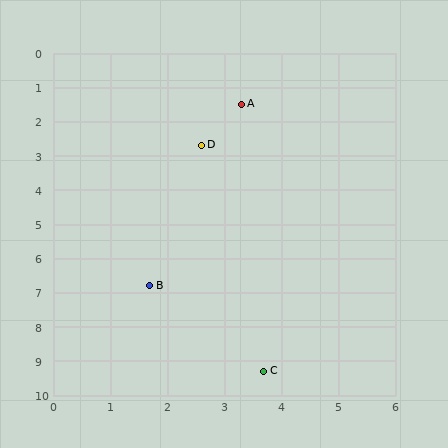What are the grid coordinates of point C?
Point C is at approximately (3.7, 9.3).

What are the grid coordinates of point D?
Point D is at approximately (2.6, 2.7).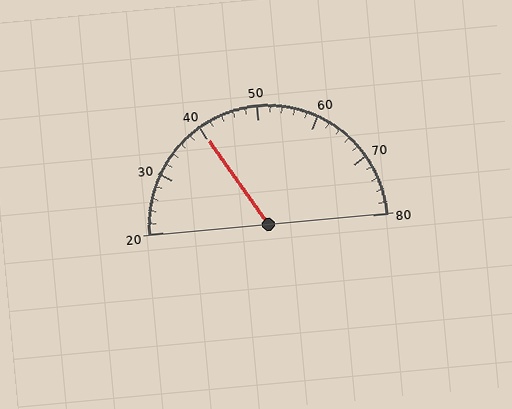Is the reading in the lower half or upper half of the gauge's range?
The reading is in the lower half of the range (20 to 80).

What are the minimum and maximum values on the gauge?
The gauge ranges from 20 to 80.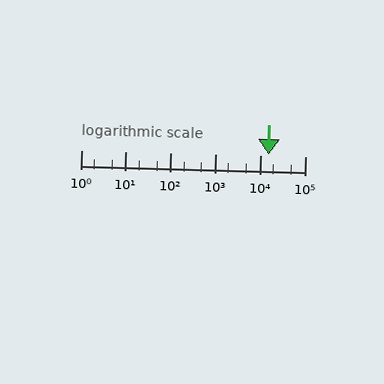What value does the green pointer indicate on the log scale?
The pointer indicates approximately 15000.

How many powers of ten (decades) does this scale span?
The scale spans 5 decades, from 1 to 100000.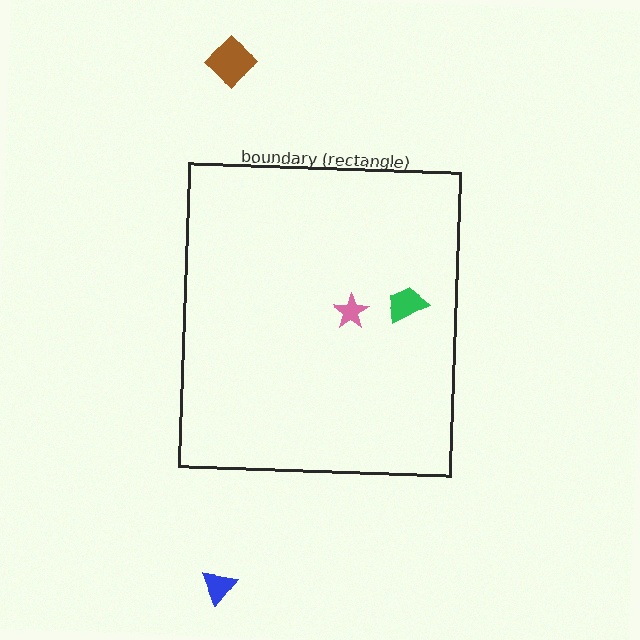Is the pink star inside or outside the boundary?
Inside.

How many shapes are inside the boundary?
2 inside, 2 outside.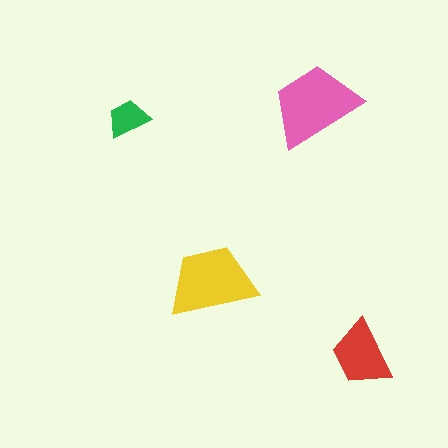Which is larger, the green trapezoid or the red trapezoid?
The red one.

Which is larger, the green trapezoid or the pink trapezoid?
The pink one.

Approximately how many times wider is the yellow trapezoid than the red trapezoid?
About 1.5 times wider.